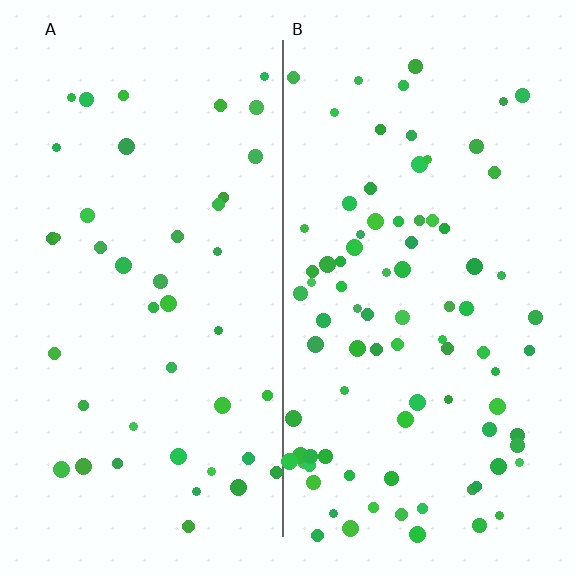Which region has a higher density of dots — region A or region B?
B (the right).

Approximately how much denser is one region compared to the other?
Approximately 2.0× — region B over region A.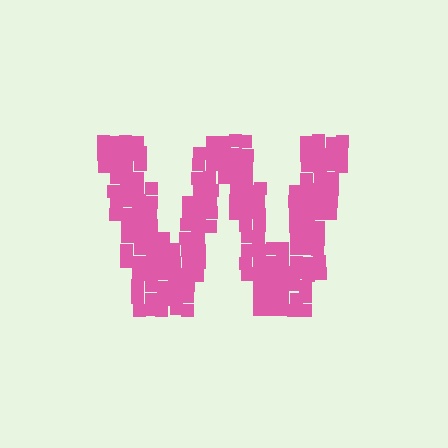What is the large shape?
The large shape is the letter W.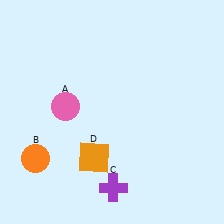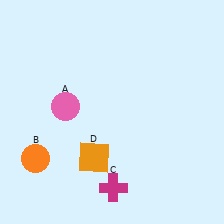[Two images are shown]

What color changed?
The cross (C) changed from purple in Image 1 to magenta in Image 2.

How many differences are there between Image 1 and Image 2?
There is 1 difference between the two images.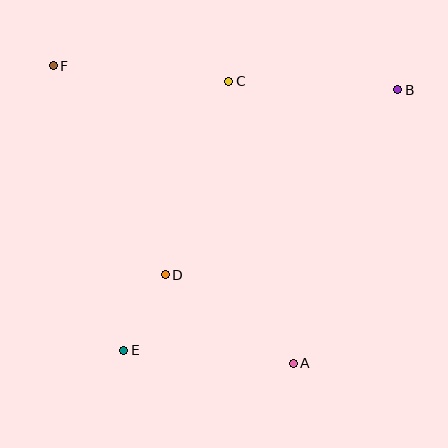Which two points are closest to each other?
Points D and E are closest to each other.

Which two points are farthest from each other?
Points A and F are farthest from each other.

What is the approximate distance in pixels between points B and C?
The distance between B and C is approximately 169 pixels.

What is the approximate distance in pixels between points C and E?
The distance between C and E is approximately 289 pixels.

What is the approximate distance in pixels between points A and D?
The distance between A and D is approximately 156 pixels.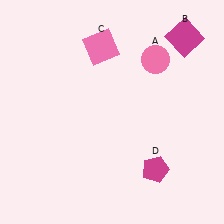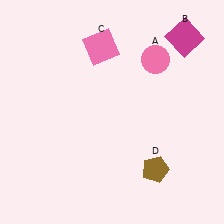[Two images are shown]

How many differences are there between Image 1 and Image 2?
There is 1 difference between the two images.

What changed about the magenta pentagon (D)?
In Image 1, D is magenta. In Image 2, it changed to brown.